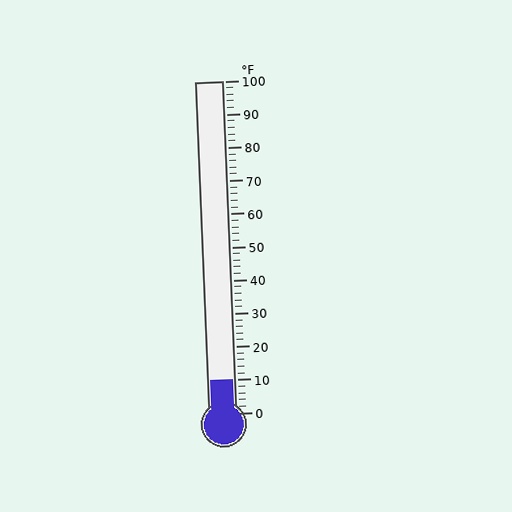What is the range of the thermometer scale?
The thermometer scale ranges from 0°F to 100°F.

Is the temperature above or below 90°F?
The temperature is below 90°F.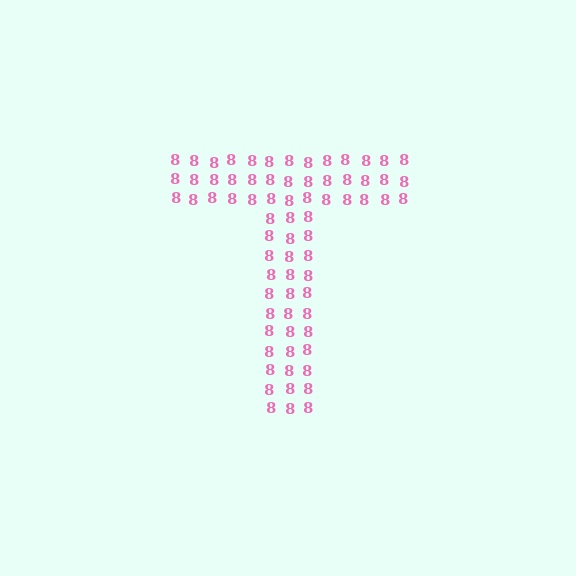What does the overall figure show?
The overall figure shows the letter T.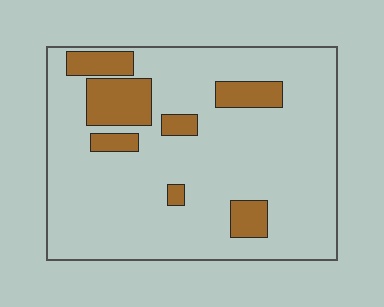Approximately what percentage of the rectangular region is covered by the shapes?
Approximately 15%.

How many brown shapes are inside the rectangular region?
7.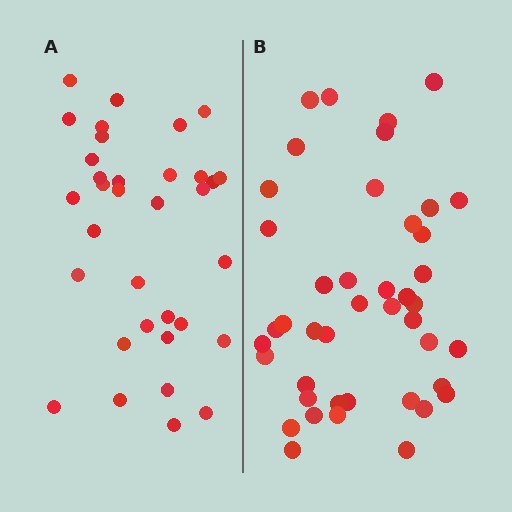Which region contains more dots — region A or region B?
Region B (the right region) has more dots.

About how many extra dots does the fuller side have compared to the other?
Region B has roughly 8 or so more dots than region A.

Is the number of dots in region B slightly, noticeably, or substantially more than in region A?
Region B has noticeably more, but not dramatically so. The ratio is roughly 1.3 to 1.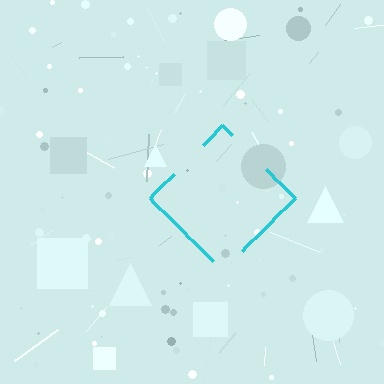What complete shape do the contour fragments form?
The contour fragments form a diamond.